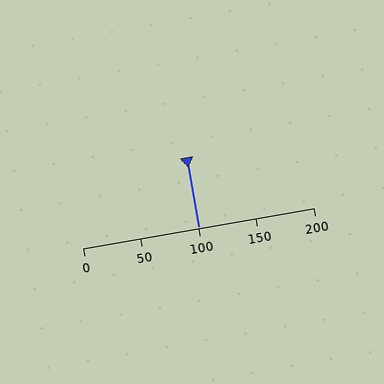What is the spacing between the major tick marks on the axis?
The major ticks are spaced 50 apart.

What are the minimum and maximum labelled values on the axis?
The axis runs from 0 to 200.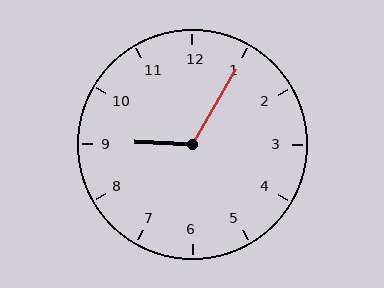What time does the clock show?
9:05.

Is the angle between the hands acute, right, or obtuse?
It is obtuse.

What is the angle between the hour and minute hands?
Approximately 118 degrees.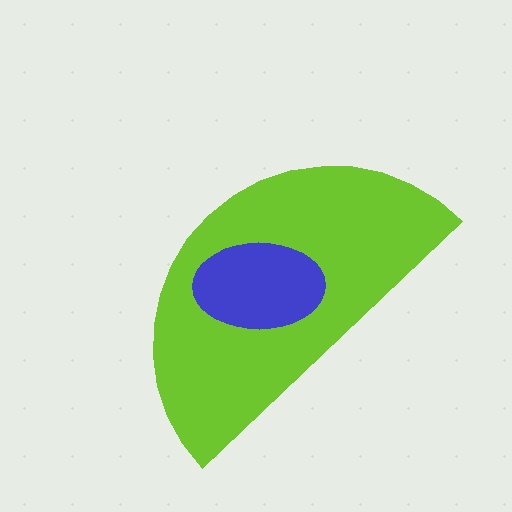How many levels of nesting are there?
2.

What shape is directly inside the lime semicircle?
The blue ellipse.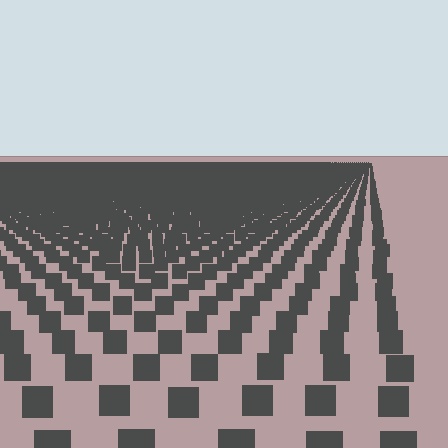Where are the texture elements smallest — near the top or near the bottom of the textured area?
Near the top.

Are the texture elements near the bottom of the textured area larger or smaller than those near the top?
Larger. Near the bottom, elements are closer to the viewer and appear at a bigger on-screen size.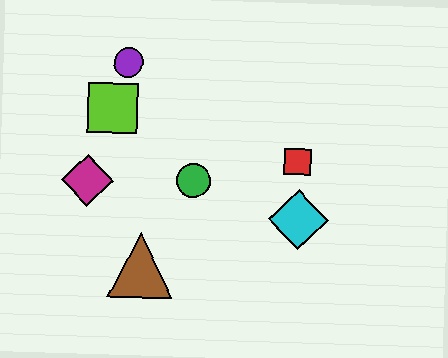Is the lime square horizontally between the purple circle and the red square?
No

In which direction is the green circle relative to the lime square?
The green circle is to the right of the lime square.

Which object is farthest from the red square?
The magenta diamond is farthest from the red square.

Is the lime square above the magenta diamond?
Yes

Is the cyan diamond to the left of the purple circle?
No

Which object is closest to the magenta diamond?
The lime square is closest to the magenta diamond.